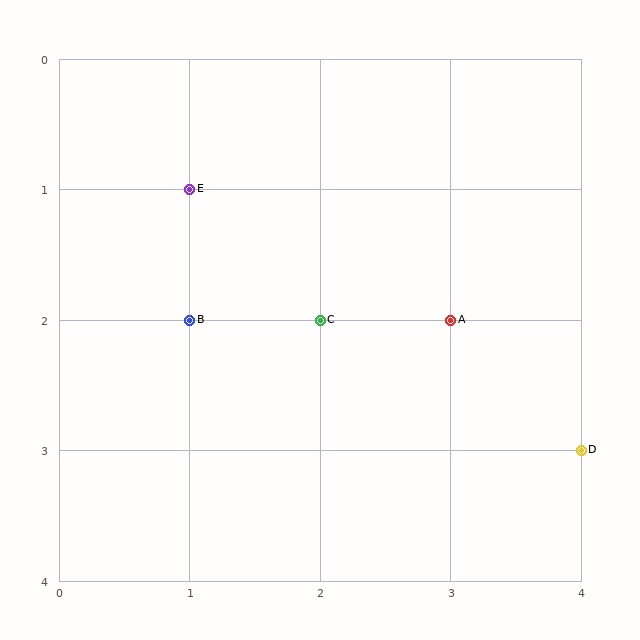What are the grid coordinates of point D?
Point D is at grid coordinates (4, 3).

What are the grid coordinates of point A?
Point A is at grid coordinates (3, 2).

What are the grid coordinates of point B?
Point B is at grid coordinates (1, 2).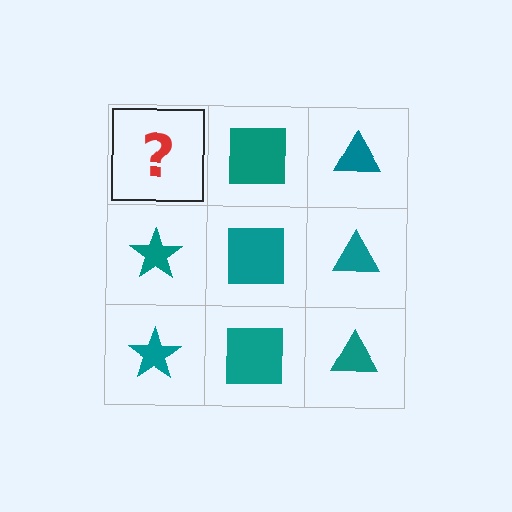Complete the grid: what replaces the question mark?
The question mark should be replaced with a teal star.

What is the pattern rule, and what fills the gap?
The rule is that each column has a consistent shape. The gap should be filled with a teal star.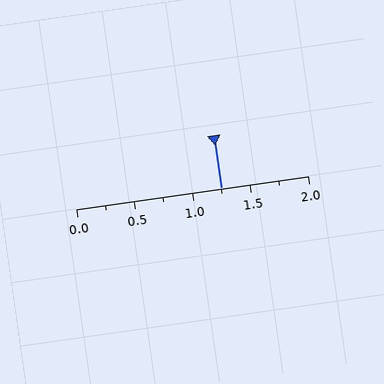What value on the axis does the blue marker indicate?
The marker indicates approximately 1.25.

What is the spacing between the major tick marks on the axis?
The major ticks are spaced 0.5 apart.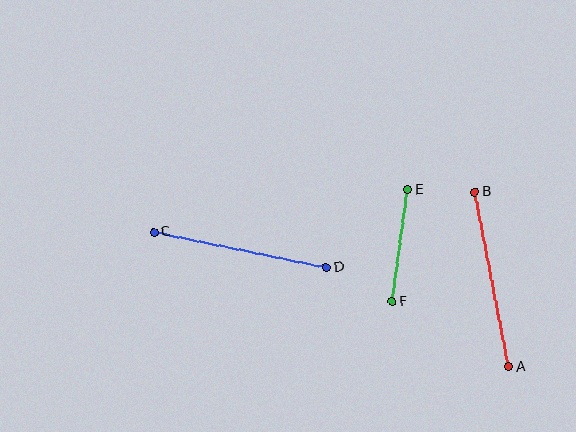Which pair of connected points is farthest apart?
Points A and B are farthest apart.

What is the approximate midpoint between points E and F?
The midpoint is at approximately (400, 246) pixels.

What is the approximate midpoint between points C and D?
The midpoint is at approximately (240, 250) pixels.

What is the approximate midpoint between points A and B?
The midpoint is at approximately (492, 279) pixels.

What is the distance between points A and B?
The distance is approximately 178 pixels.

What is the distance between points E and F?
The distance is approximately 113 pixels.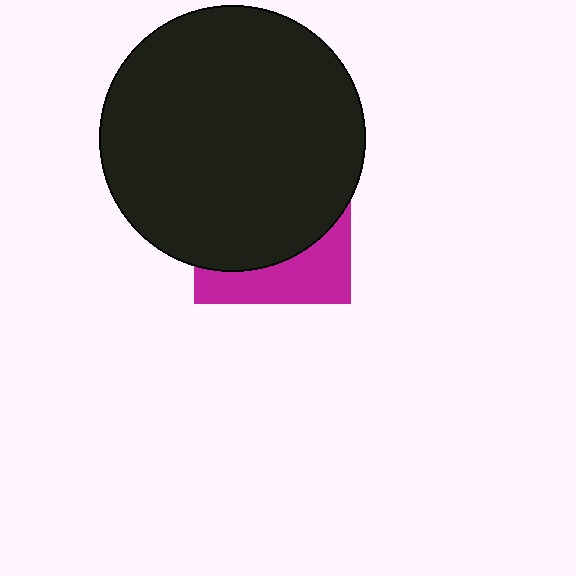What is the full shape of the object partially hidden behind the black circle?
The partially hidden object is a magenta square.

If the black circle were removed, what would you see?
You would see the complete magenta square.